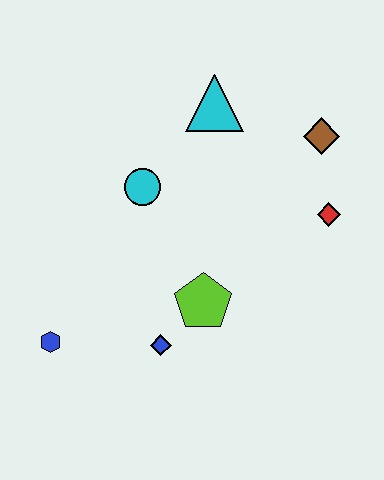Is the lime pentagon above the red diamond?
No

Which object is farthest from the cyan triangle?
The blue hexagon is farthest from the cyan triangle.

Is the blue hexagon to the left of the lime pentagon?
Yes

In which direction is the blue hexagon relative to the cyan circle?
The blue hexagon is below the cyan circle.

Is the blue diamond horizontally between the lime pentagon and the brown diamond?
No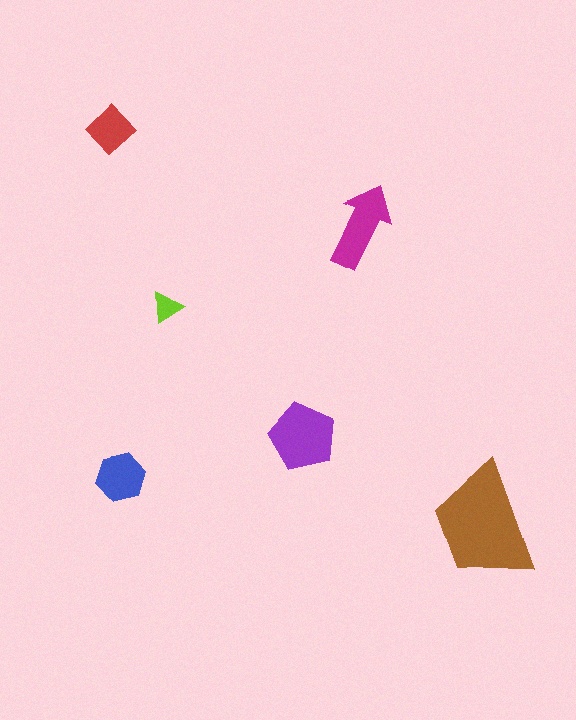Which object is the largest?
The brown trapezoid.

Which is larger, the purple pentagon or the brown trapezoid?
The brown trapezoid.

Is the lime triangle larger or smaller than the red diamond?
Smaller.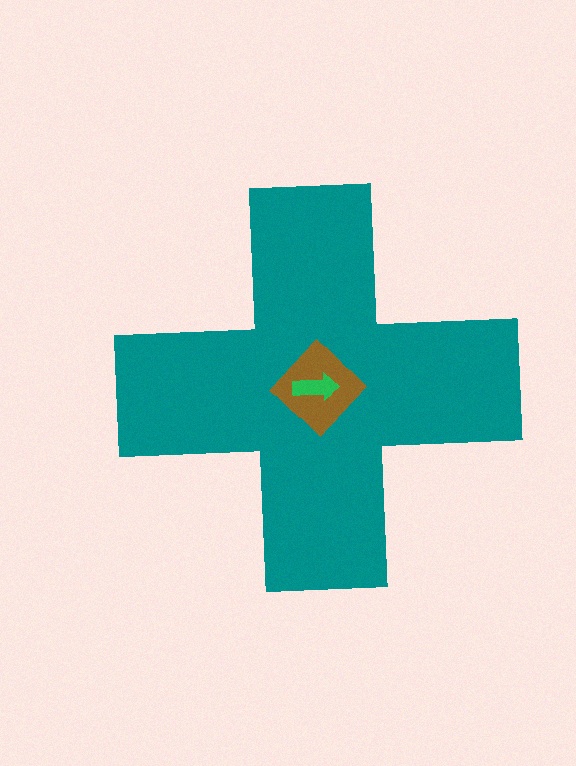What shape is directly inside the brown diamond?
The green arrow.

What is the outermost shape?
The teal cross.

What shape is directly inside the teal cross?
The brown diamond.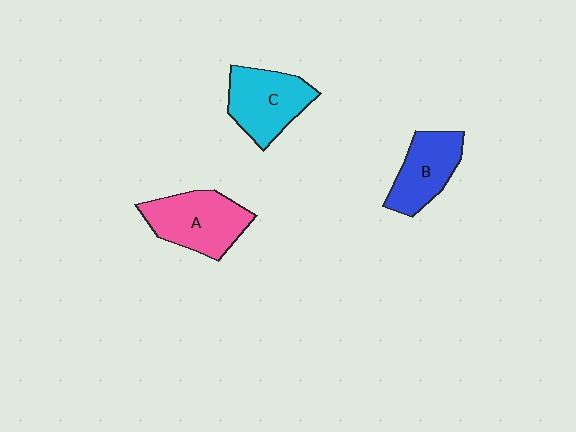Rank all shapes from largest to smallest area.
From largest to smallest: A (pink), C (cyan), B (blue).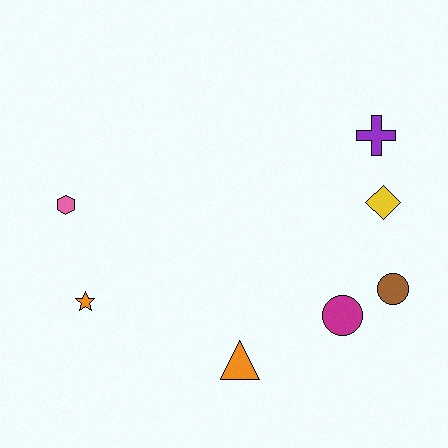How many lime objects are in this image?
There are no lime objects.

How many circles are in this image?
There are 2 circles.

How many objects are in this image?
There are 7 objects.